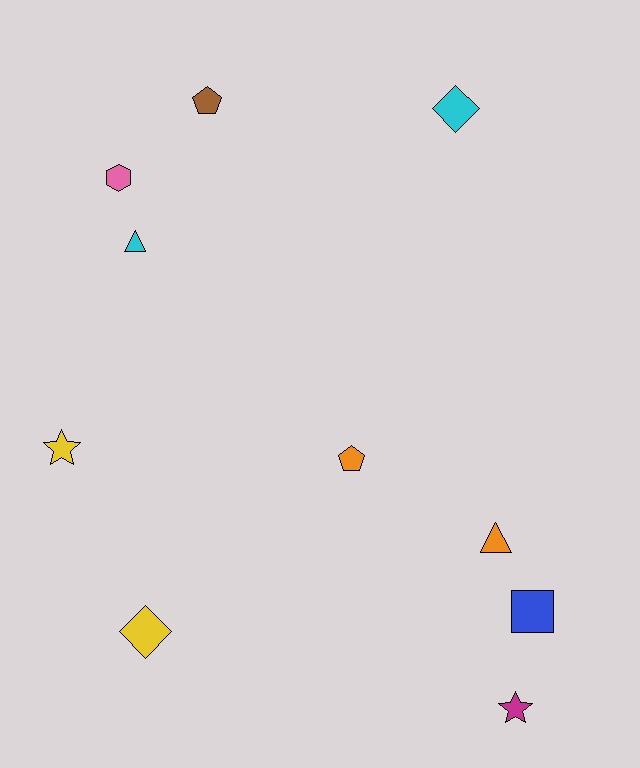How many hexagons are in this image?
There is 1 hexagon.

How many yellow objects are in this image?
There are 2 yellow objects.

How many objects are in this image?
There are 10 objects.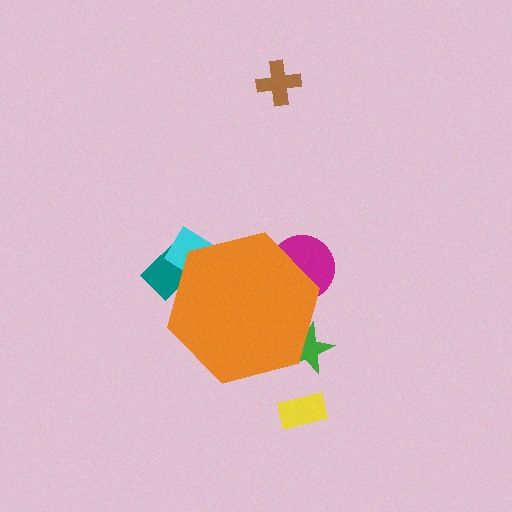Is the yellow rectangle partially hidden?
No, the yellow rectangle is fully visible.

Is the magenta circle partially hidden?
Yes, the magenta circle is partially hidden behind the orange hexagon.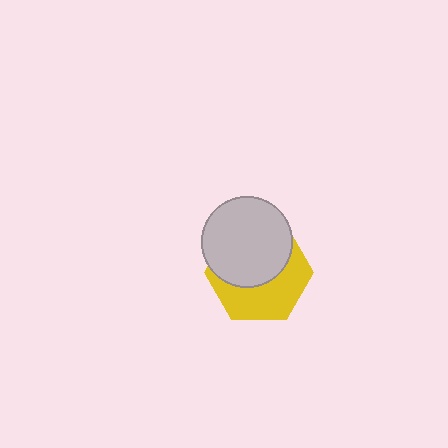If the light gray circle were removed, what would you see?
You would see the complete yellow hexagon.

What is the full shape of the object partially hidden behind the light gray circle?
The partially hidden object is a yellow hexagon.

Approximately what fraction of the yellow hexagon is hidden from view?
Roughly 53% of the yellow hexagon is hidden behind the light gray circle.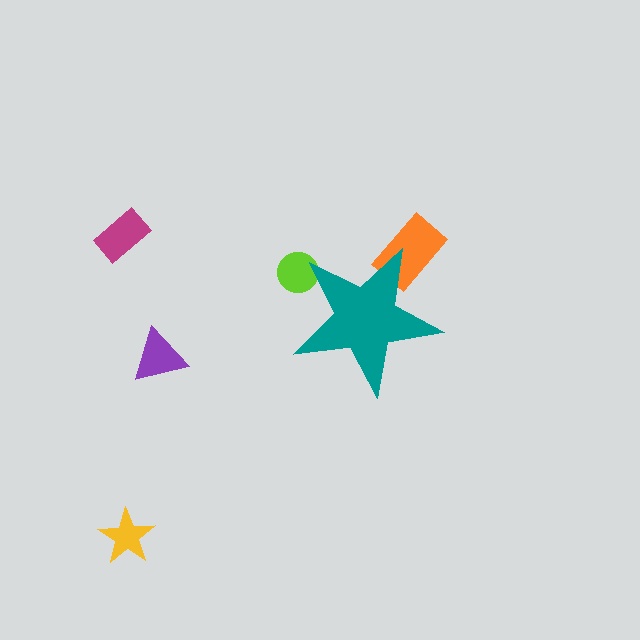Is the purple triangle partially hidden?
No, the purple triangle is fully visible.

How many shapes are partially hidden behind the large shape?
2 shapes are partially hidden.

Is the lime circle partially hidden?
Yes, the lime circle is partially hidden behind the teal star.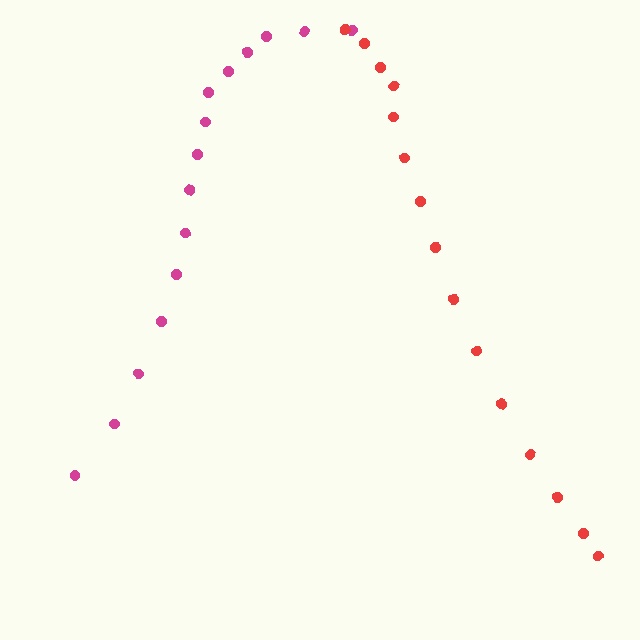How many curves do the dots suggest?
There are 2 distinct paths.